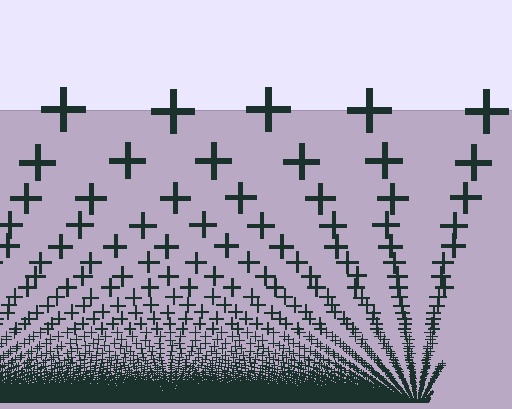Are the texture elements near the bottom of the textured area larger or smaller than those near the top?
Smaller. The gradient is inverted — elements near the bottom are smaller and denser.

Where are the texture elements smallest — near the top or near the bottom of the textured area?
Near the bottom.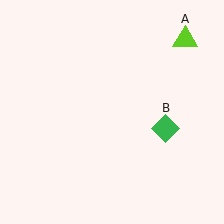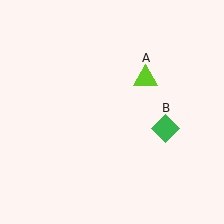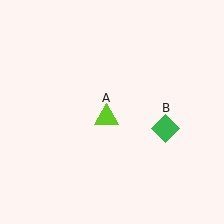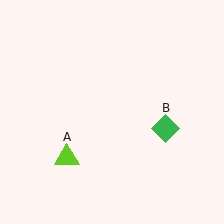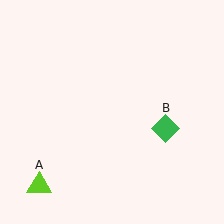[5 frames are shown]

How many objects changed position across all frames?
1 object changed position: lime triangle (object A).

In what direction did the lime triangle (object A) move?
The lime triangle (object A) moved down and to the left.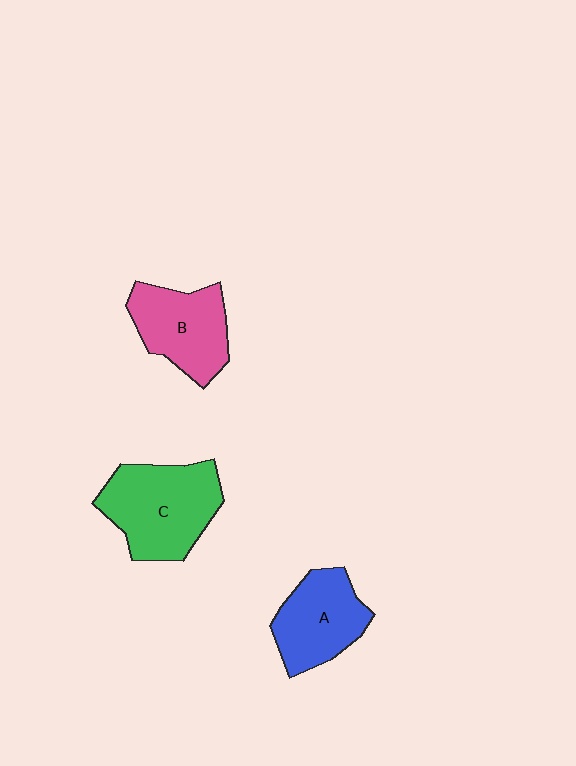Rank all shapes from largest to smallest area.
From largest to smallest: C (green), B (pink), A (blue).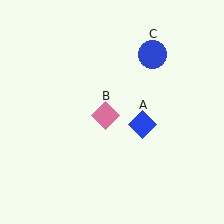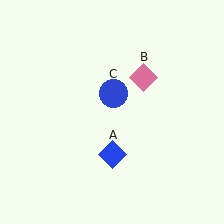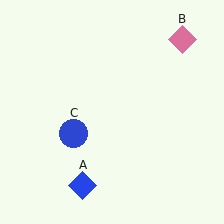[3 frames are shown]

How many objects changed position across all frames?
3 objects changed position: blue diamond (object A), pink diamond (object B), blue circle (object C).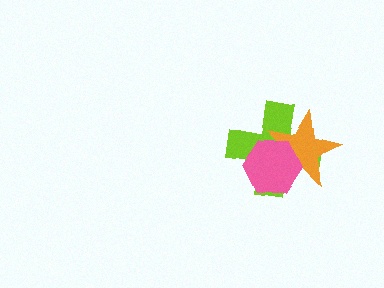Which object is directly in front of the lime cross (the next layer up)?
The orange star is directly in front of the lime cross.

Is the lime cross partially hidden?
Yes, it is partially covered by another shape.